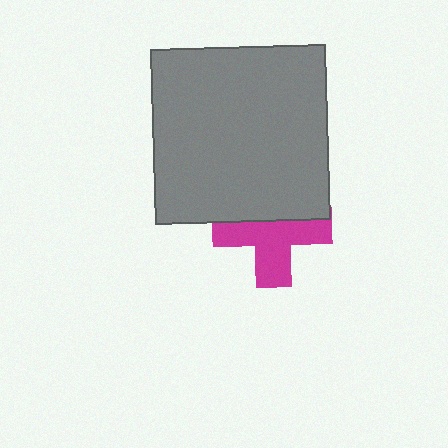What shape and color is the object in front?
The object in front is a gray square.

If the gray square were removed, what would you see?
You would see the complete magenta cross.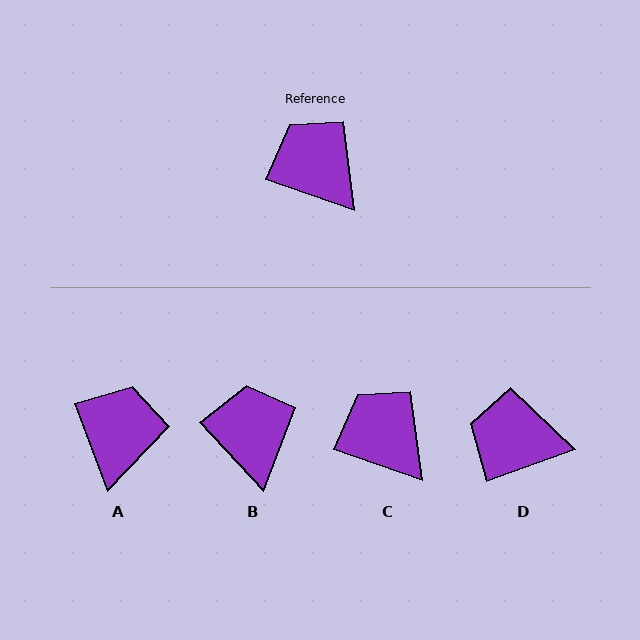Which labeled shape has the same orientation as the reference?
C.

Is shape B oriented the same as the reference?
No, it is off by about 28 degrees.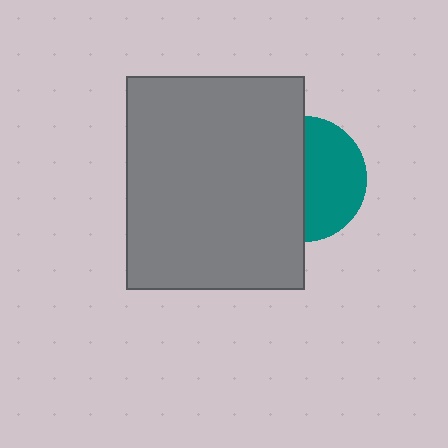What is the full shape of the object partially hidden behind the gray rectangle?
The partially hidden object is a teal circle.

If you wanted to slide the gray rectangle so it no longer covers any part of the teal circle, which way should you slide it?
Slide it left — that is the most direct way to separate the two shapes.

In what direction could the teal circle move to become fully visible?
The teal circle could move right. That would shift it out from behind the gray rectangle entirely.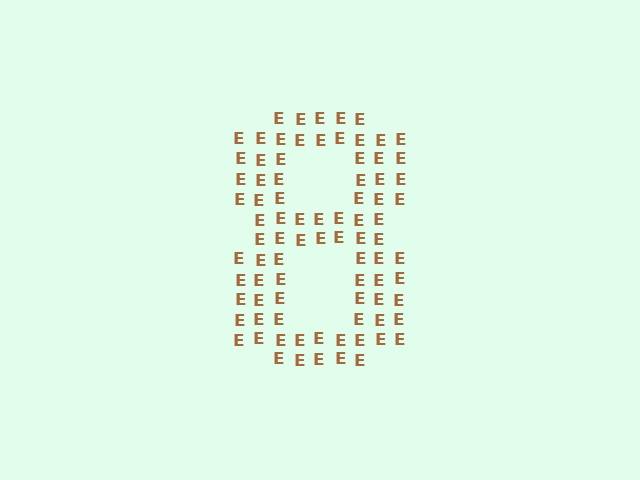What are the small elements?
The small elements are letter E's.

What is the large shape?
The large shape is the digit 8.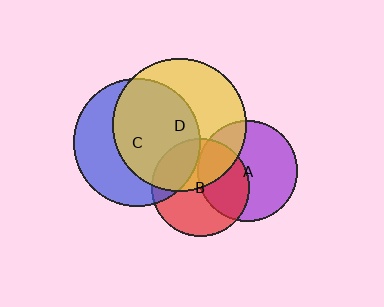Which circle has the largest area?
Circle D (yellow).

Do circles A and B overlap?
Yes.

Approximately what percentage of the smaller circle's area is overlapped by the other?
Approximately 40%.